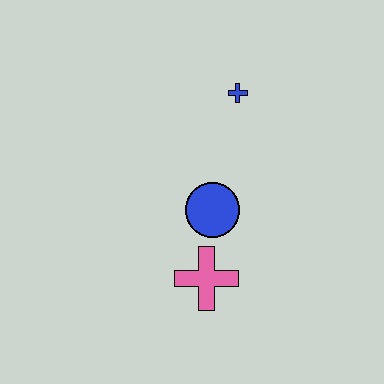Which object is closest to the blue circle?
The pink cross is closest to the blue circle.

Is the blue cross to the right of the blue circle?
Yes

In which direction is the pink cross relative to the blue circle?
The pink cross is below the blue circle.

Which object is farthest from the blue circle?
The blue cross is farthest from the blue circle.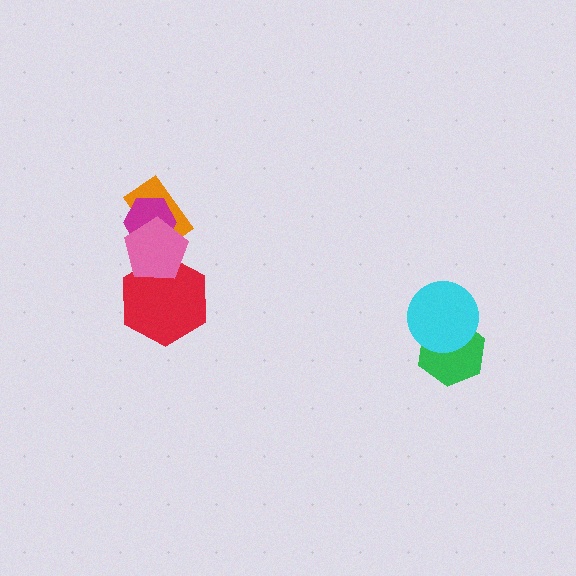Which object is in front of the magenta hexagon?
The pink pentagon is in front of the magenta hexagon.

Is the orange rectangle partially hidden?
Yes, it is partially covered by another shape.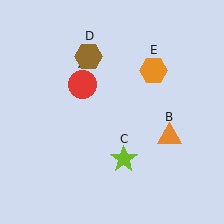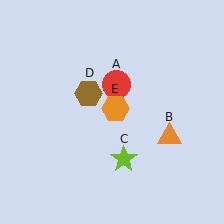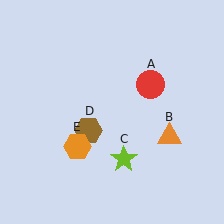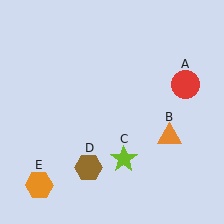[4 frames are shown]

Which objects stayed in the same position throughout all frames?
Orange triangle (object B) and lime star (object C) remained stationary.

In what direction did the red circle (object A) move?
The red circle (object A) moved right.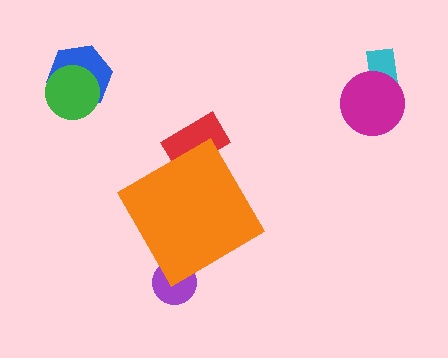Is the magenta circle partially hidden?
No, the magenta circle is fully visible.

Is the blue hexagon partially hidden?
No, the blue hexagon is fully visible.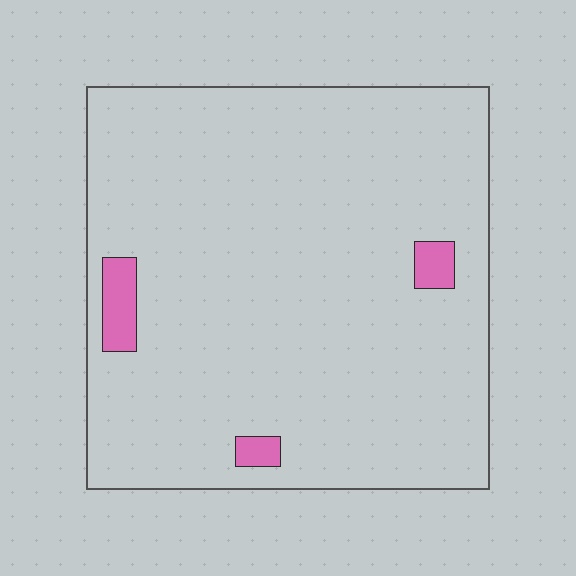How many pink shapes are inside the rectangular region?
3.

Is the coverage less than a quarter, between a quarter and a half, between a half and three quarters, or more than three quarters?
Less than a quarter.